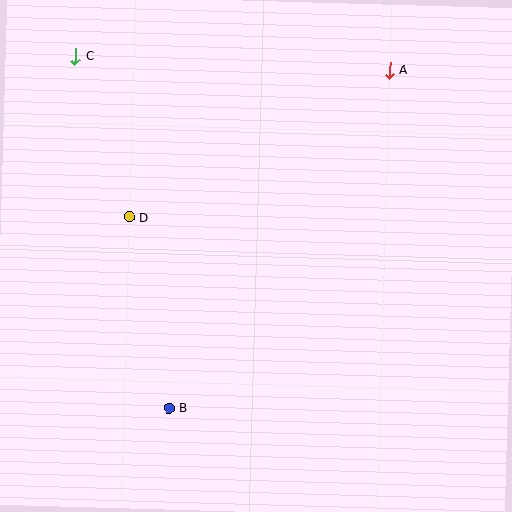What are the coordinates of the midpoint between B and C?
The midpoint between B and C is at (122, 232).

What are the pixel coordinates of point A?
Point A is at (390, 70).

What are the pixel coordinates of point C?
Point C is at (76, 56).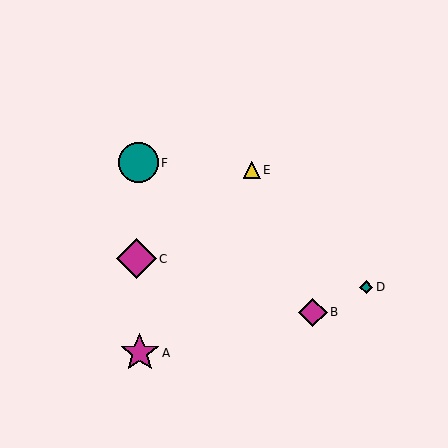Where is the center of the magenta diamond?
The center of the magenta diamond is at (313, 312).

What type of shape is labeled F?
Shape F is a teal circle.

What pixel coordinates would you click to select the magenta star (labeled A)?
Click at (140, 353) to select the magenta star A.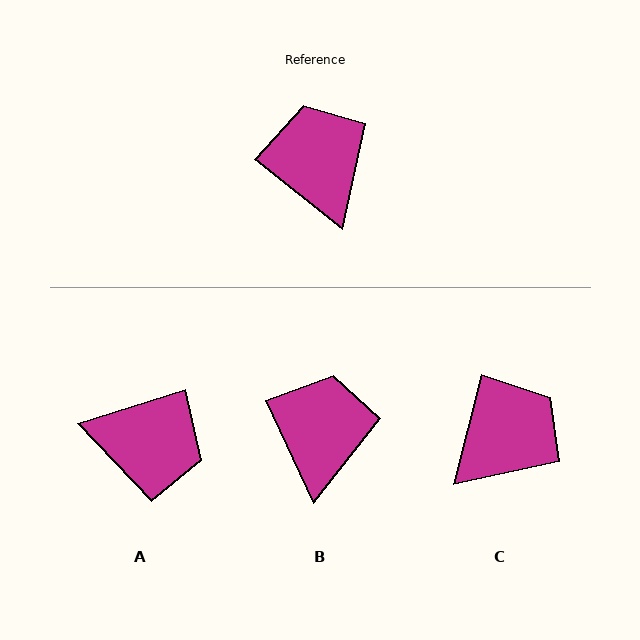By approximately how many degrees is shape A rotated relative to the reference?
Approximately 124 degrees clockwise.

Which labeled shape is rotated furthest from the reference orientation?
A, about 124 degrees away.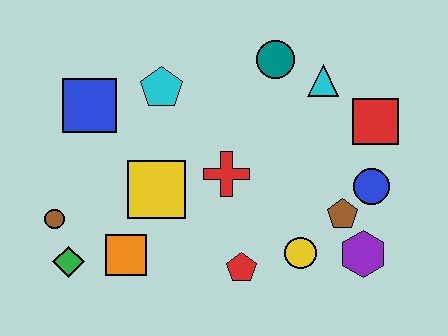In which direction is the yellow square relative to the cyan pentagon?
The yellow square is below the cyan pentagon.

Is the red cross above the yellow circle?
Yes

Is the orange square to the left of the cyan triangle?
Yes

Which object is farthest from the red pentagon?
The blue square is farthest from the red pentagon.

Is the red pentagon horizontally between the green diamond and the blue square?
No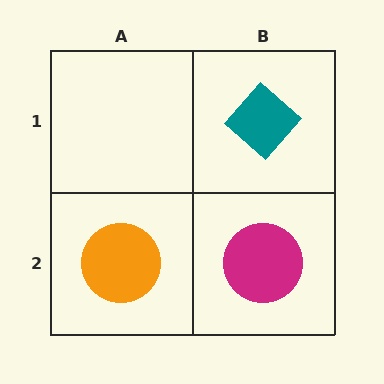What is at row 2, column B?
A magenta circle.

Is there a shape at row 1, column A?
No, that cell is empty.